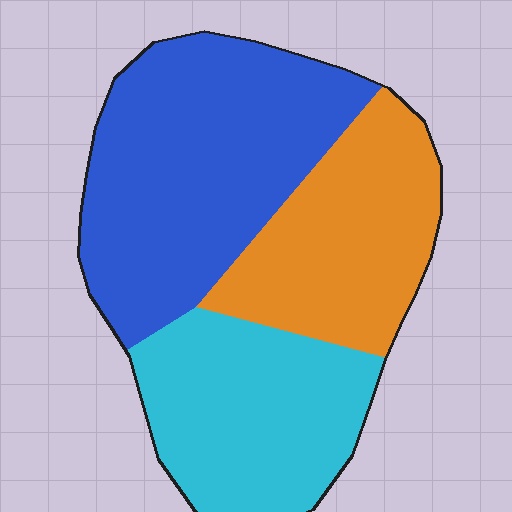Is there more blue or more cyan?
Blue.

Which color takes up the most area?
Blue, at roughly 45%.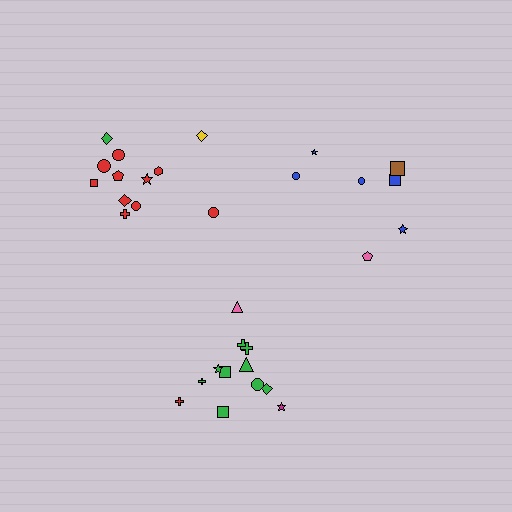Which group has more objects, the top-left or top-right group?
The top-left group.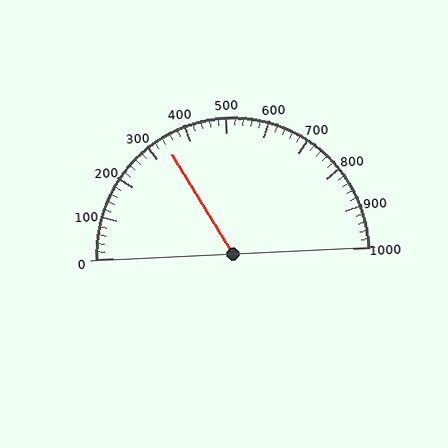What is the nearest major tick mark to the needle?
The nearest major tick mark is 300.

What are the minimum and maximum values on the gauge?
The gauge ranges from 0 to 1000.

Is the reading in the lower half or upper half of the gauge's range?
The reading is in the lower half of the range (0 to 1000).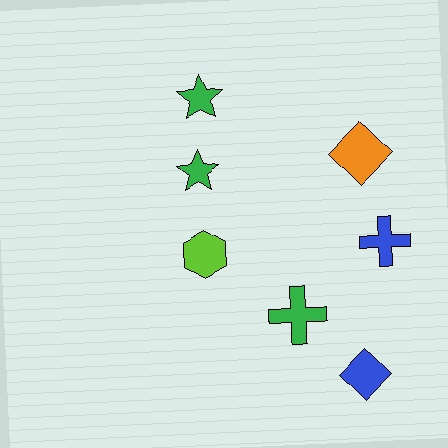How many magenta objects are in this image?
There are no magenta objects.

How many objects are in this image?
There are 7 objects.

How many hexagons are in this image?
There is 1 hexagon.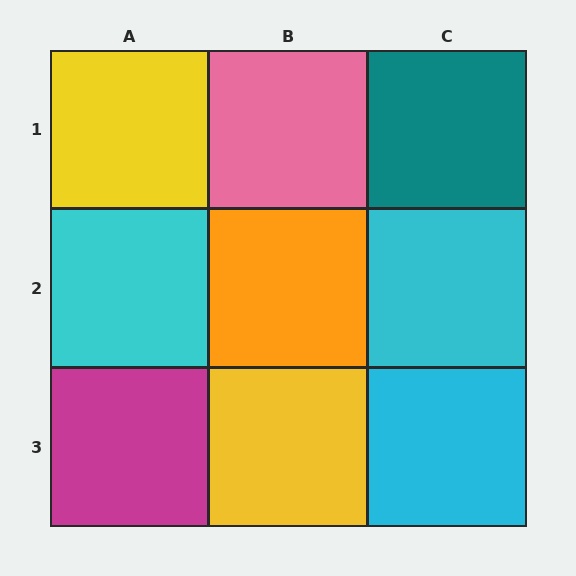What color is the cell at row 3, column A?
Magenta.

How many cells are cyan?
3 cells are cyan.